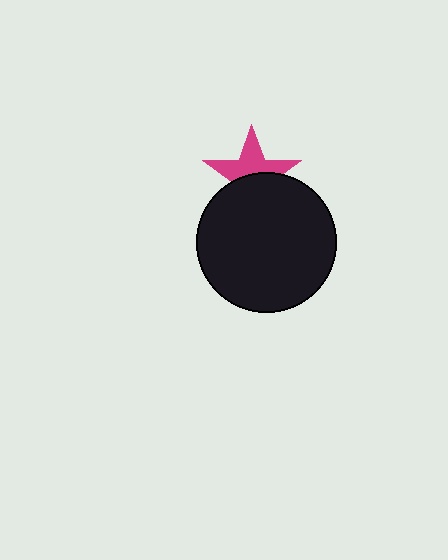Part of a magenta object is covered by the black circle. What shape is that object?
It is a star.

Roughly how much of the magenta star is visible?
About half of it is visible (roughly 52%).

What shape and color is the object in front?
The object in front is a black circle.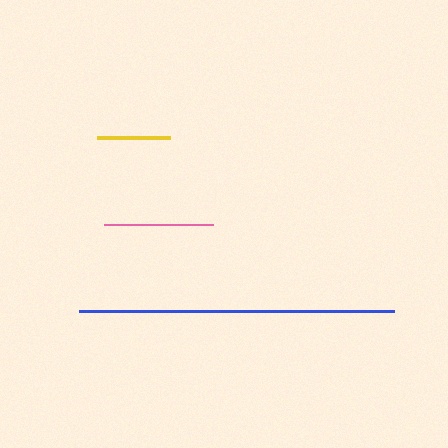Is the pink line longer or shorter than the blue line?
The blue line is longer than the pink line.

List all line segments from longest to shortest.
From longest to shortest: blue, pink, yellow.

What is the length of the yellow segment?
The yellow segment is approximately 73 pixels long.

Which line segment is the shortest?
The yellow line is the shortest at approximately 73 pixels.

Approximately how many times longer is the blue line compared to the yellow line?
The blue line is approximately 4.3 times the length of the yellow line.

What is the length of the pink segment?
The pink segment is approximately 109 pixels long.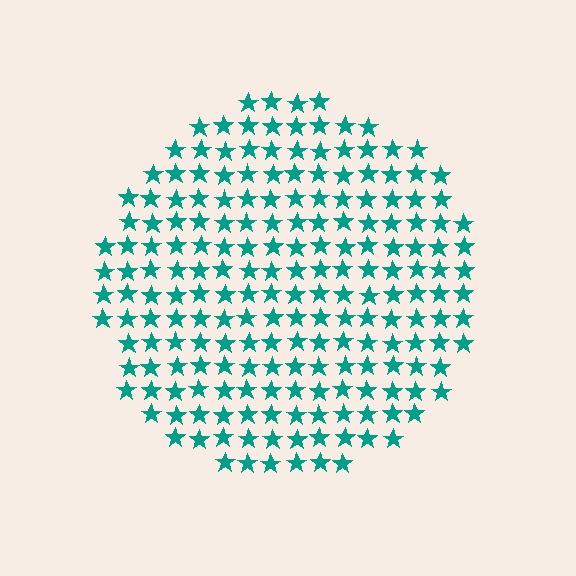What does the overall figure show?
The overall figure shows a circle.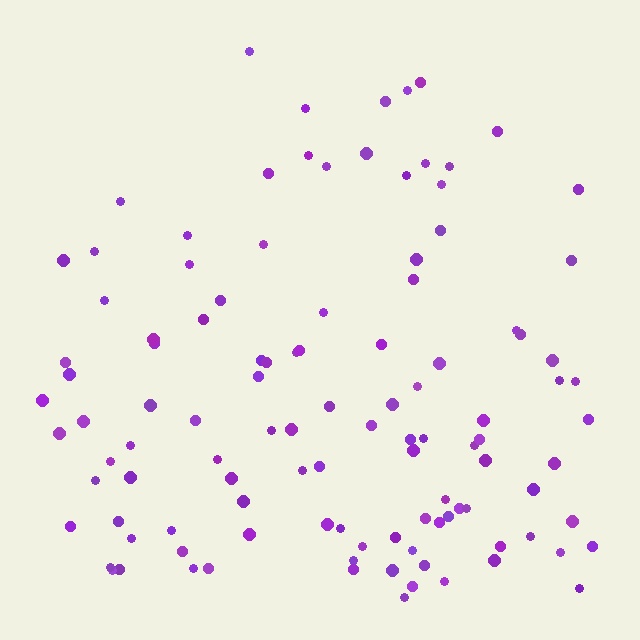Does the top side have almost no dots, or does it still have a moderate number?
Still a moderate number, just noticeably fewer than the bottom.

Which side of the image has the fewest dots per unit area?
The top.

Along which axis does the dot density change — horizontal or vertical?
Vertical.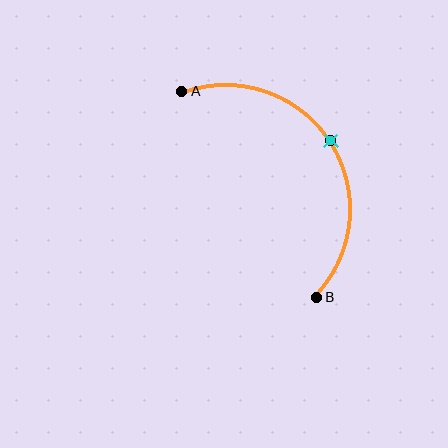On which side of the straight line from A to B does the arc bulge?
The arc bulges to the right of the straight line connecting A and B.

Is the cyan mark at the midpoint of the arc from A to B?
Yes. The cyan mark lies on the arc at equal arc-length from both A and B — it is the arc midpoint.